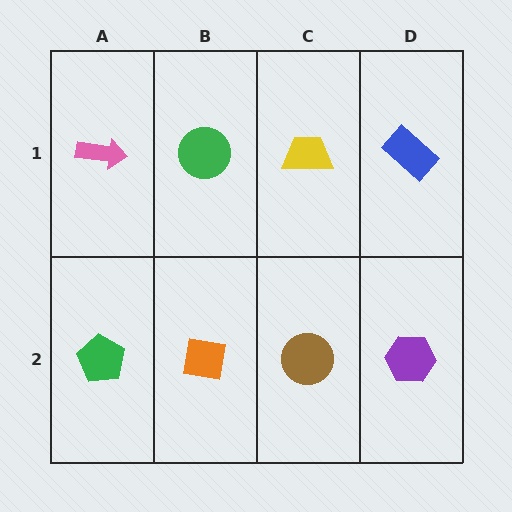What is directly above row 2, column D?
A blue rectangle.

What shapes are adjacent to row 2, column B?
A green circle (row 1, column B), a green pentagon (row 2, column A), a brown circle (row 2, column C).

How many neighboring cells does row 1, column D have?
2.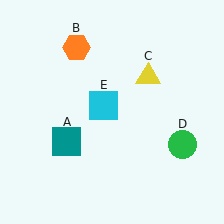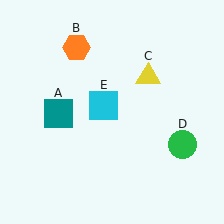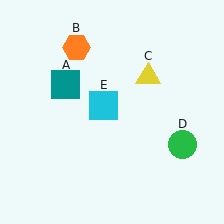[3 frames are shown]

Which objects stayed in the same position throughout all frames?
Orange hexagon (object B) and yellow triangle (object C) and green circle (object D) and cyan square (object E) remained stationary.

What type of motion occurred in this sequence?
The teal square (object A) rotated clockwise around the center of the scene.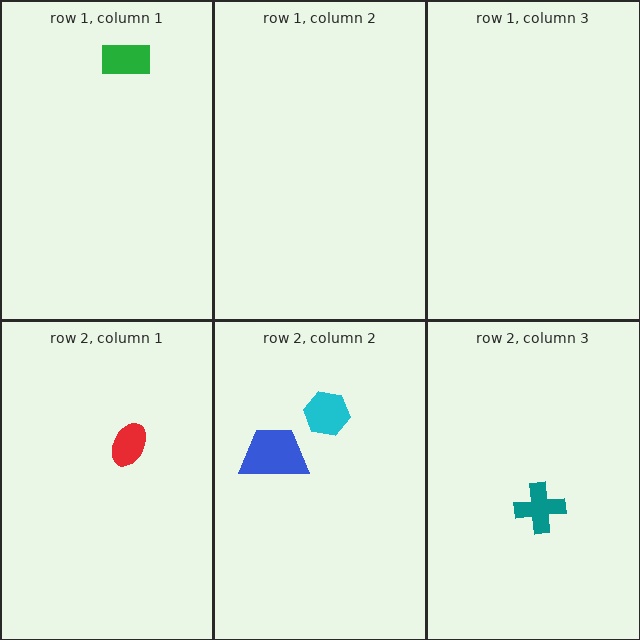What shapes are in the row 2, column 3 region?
The teal cross.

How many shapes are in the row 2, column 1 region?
1.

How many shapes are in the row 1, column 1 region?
1.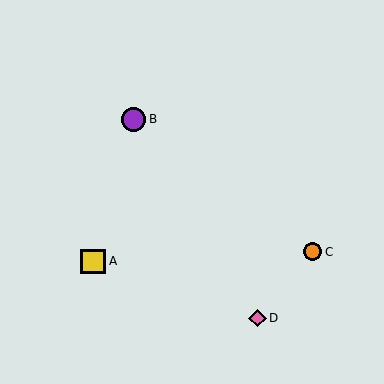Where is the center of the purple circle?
The center of the purple circle is at (134, 120).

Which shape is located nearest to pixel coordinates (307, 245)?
The orange circle (labeled C) at (313, 252) is nearest to that location.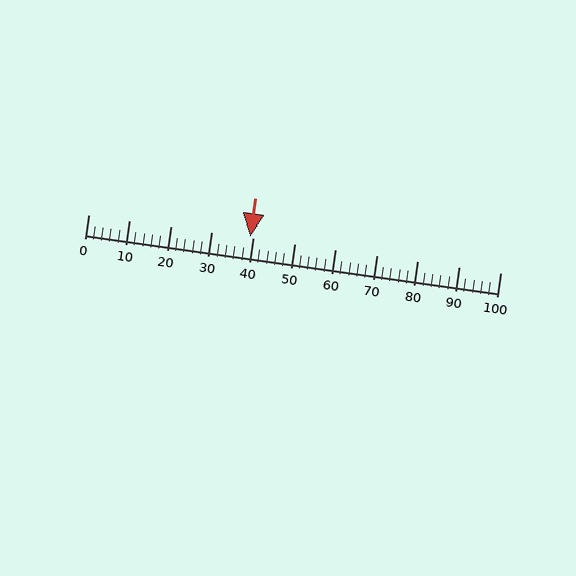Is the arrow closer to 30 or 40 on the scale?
The arrow is closer to 40.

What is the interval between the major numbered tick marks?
The major tick marks are spaced 10 units apart.